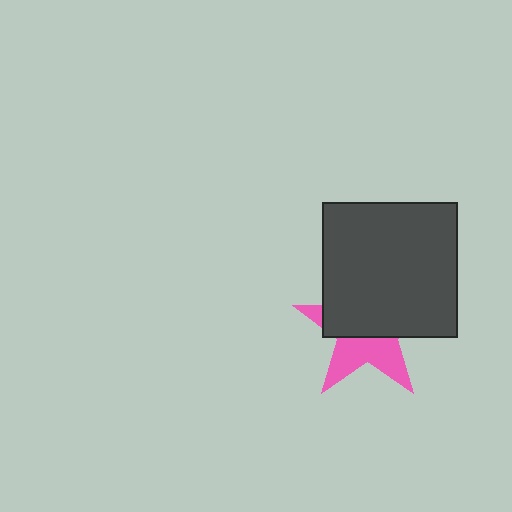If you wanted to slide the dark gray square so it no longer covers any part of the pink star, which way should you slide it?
Slide it up — that is the most direct way to separate the two shapes.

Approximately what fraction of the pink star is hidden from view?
Roughly 57% of the pink star is hidden behind the dark gray square.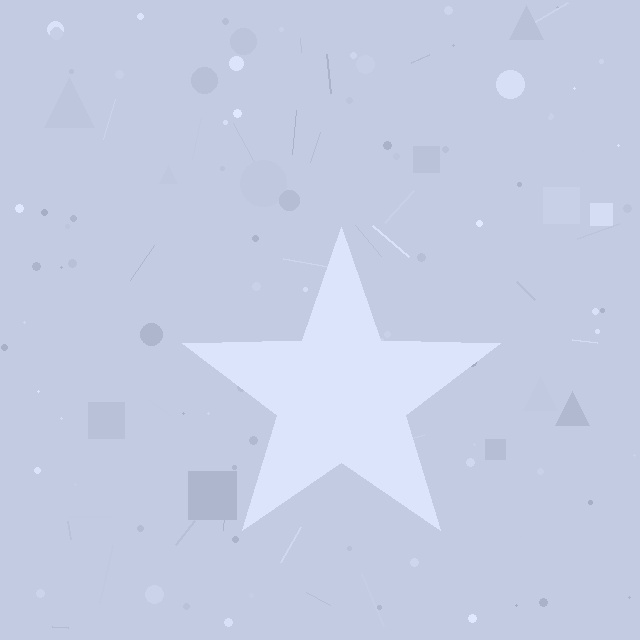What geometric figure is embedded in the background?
A star is embedded in the background.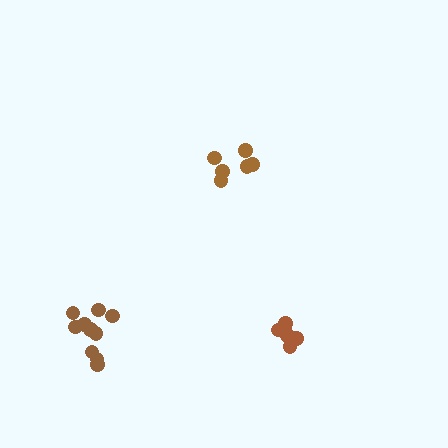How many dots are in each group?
Group 1: 6 dots, Group 2: 6 dots, Group 3: 10 dots (22 total).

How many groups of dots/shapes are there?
There are 3 groups.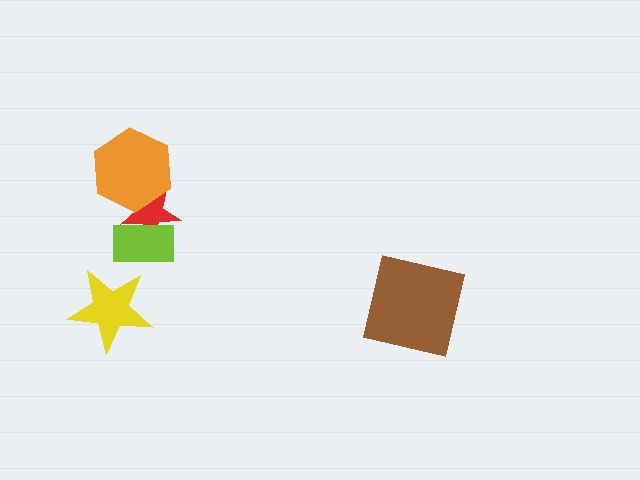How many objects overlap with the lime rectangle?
1 object overlaps with the lime rectangle.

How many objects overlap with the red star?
2 objects overlap with the red star.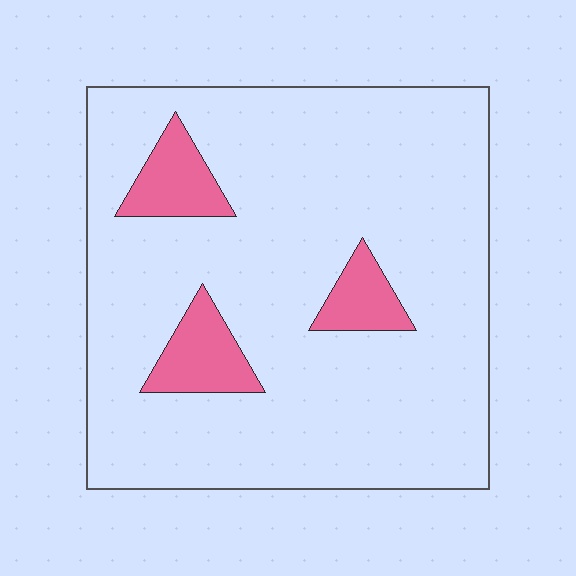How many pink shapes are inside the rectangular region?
3.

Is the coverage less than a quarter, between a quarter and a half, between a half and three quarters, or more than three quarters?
Less than a quarter.